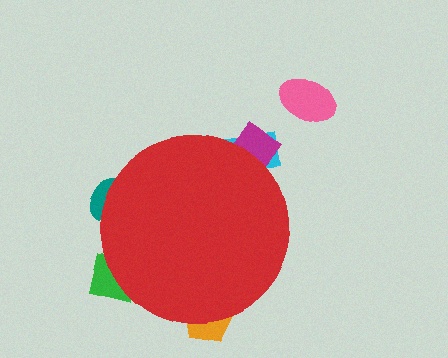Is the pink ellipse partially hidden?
No, the pink ellipse is fully visible.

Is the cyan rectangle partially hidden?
Yes, the cyan rectangle is partially hidden behind the red circle.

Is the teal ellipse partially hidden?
Yes, the teal ellipse is partially hidden behind the red circle.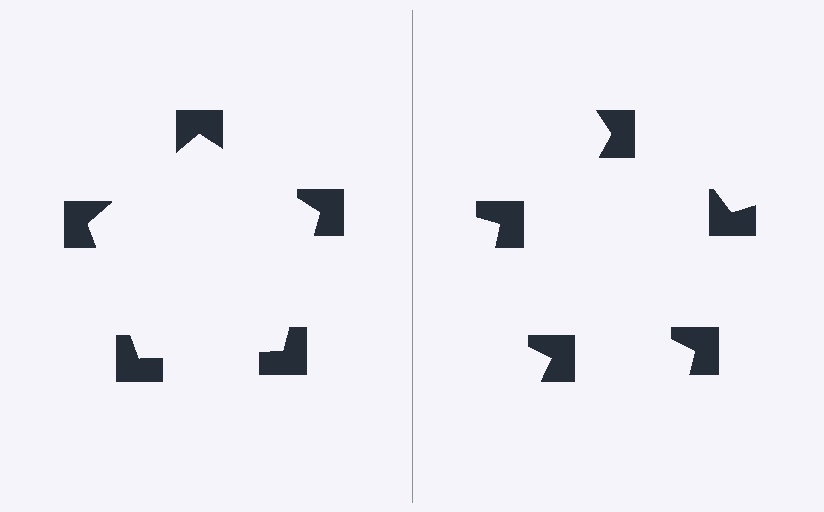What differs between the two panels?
The notched squares are positioned identically on both sides; only the wedge orientations differ. On the left they align to a pentagon; on the right they are misaligned.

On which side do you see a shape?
An illusory pentagon appears on the left side. On the right side the wedge cuts are rotated, so no coherent shape forms.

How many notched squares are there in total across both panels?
10 — 5 on each side.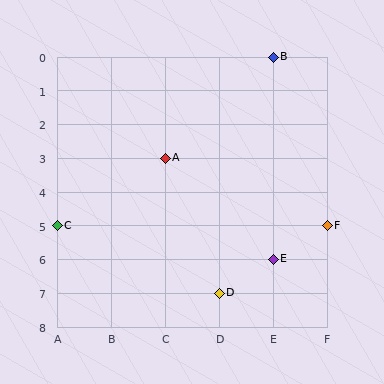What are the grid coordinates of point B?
Point B is at grid coordinates (E, 0).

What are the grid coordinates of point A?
Point A is at grid coordinates (C, 3).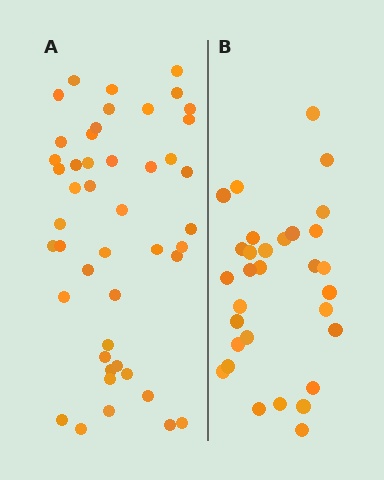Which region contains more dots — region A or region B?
Region A (the left region) has more dots.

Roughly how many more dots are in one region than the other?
Region A has approximately 15 more dots than region B.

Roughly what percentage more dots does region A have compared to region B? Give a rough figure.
About 50% more.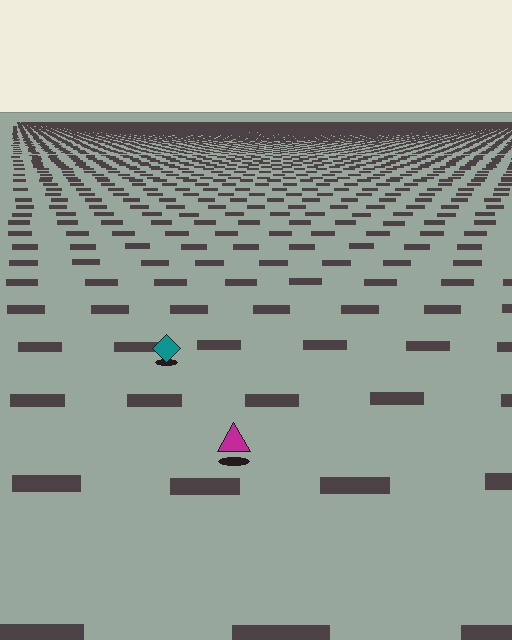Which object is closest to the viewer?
The magenta triangle is closest. The texture marks near it are larger and more spread out.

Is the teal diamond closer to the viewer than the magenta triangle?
No. The magenta triangle is closer — you can tell from the texture gradient: the ground texture is coarser near it.